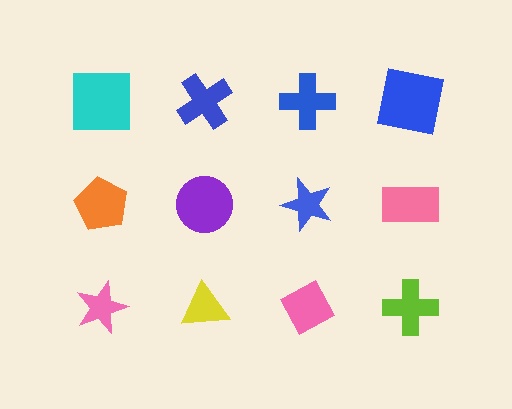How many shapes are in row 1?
4 shapes.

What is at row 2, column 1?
An orange pentagon.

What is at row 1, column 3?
A blue cross.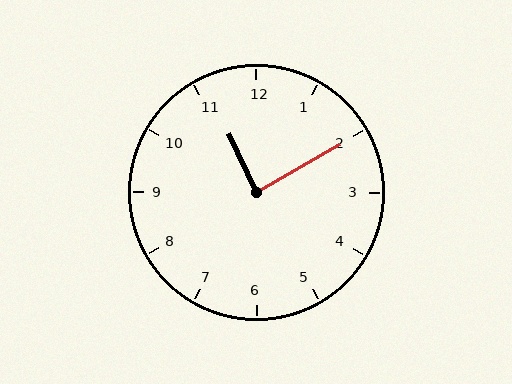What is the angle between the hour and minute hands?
Approximately 85 degrees.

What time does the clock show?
11:10.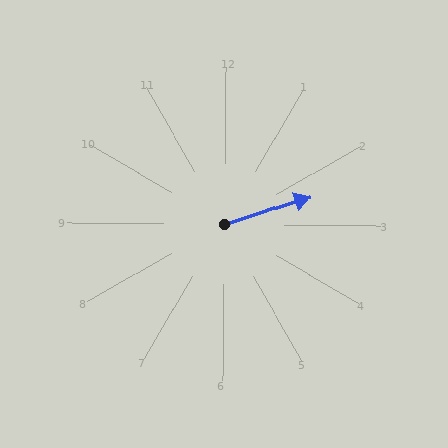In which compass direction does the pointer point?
East.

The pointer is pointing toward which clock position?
Roughly 2 o'clock.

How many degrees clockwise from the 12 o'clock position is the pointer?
Approximately 72 degrees.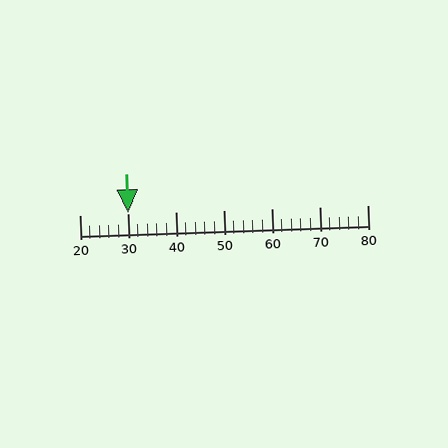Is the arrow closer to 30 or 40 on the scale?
The arrow is closer to 30.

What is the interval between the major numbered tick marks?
The major tick marks are spaced 10 units apart.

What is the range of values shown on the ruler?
The ruler shows values from 20 to 80.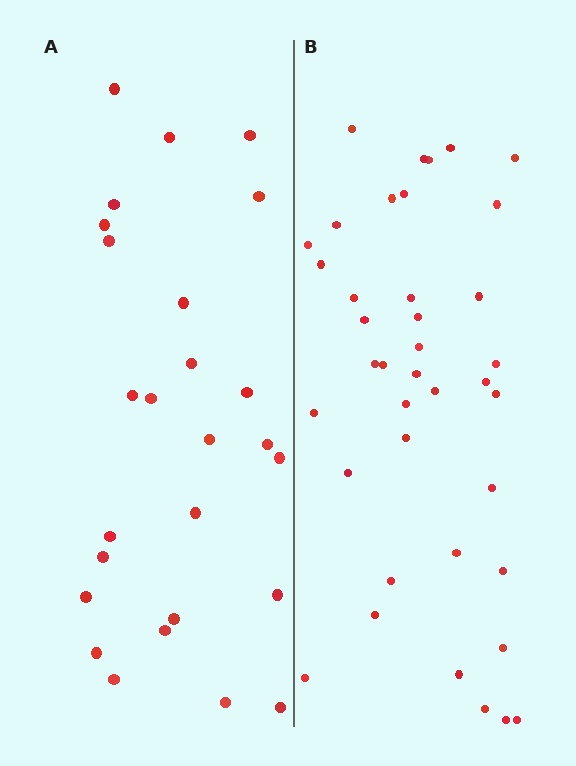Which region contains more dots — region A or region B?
Region B (the right region) has more dots.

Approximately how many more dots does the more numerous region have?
Region B has approximately 15 more dots than region A.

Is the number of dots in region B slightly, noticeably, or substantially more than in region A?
Region B has substantially more. The ratio is roughly 1.5 to 1.